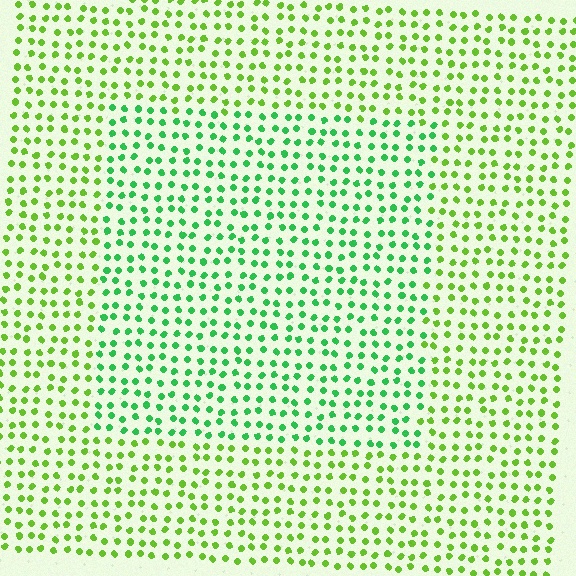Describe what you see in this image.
The image is filled with small lime elements in a uniform arrangement. A rectangle-shaped region is visible where the elements are tinted to a slightly different hue, forming a subtle color boundary.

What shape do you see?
I see a rectangle.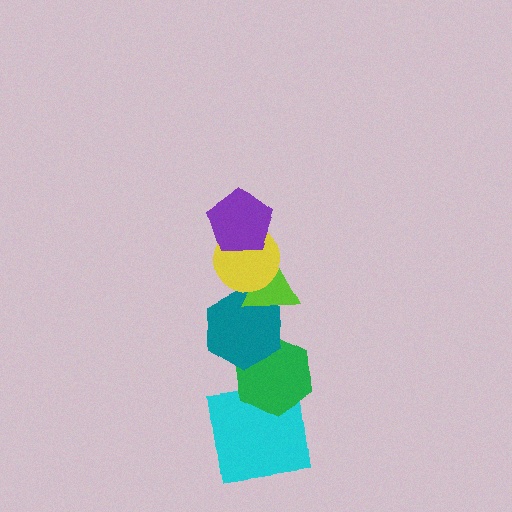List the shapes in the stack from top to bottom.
From top to bottom: the purple pentagon, the yellow circle, the lime triangle, the teal hexagon, the green hexagon, the cyan square.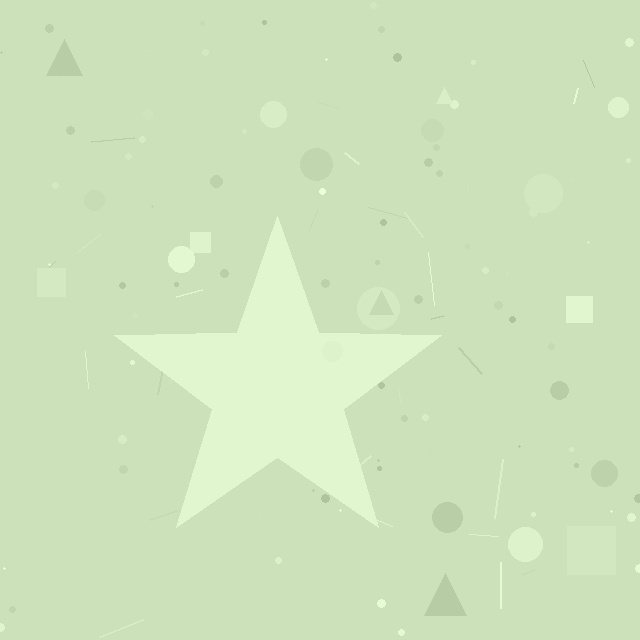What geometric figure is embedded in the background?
A star is embedded in the background.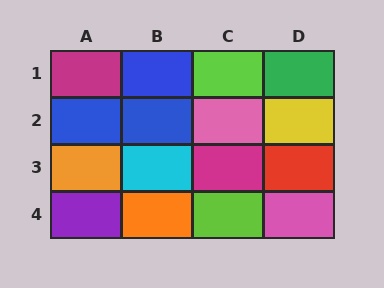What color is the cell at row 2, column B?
Blue.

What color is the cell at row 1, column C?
Lime.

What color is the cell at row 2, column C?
Pink.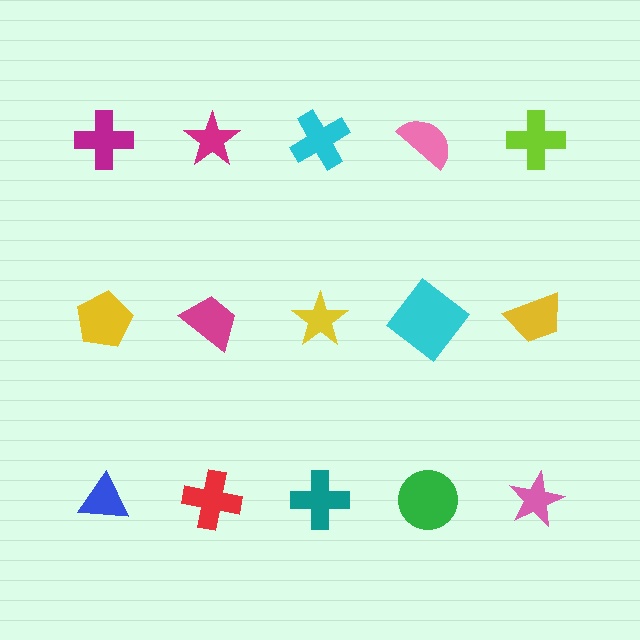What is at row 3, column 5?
A pink star.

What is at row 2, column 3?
A yellow star.